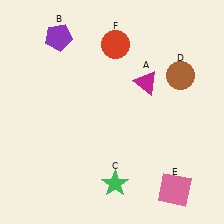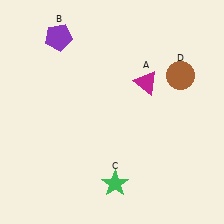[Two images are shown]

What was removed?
The pink square (E), the red circle (F) were removed in Image 2.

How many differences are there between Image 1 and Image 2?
There are 2 differences between the two images.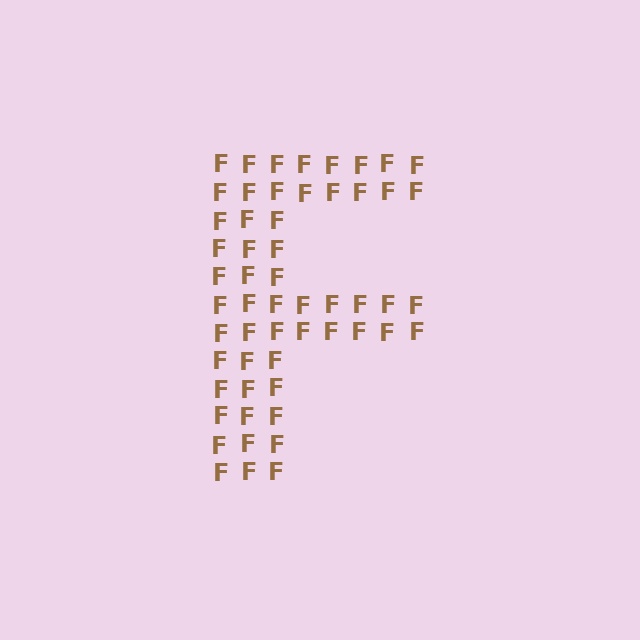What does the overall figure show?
The overall figure shows the letter F.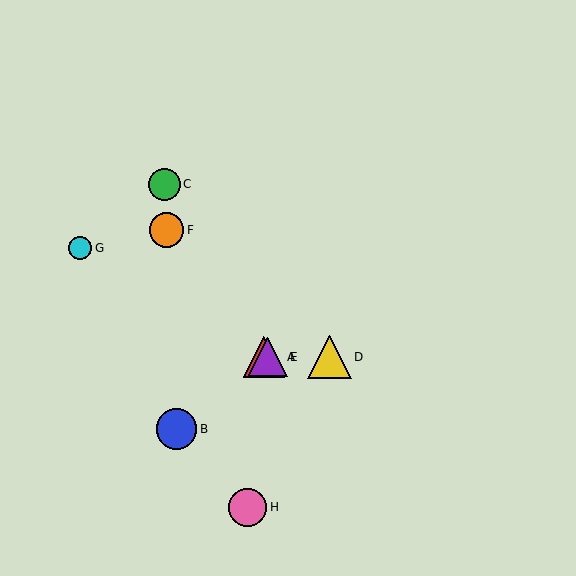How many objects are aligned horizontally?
3 objects (A, D, E) are aligned horizontally.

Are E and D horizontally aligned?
Yes, both are at y≈357.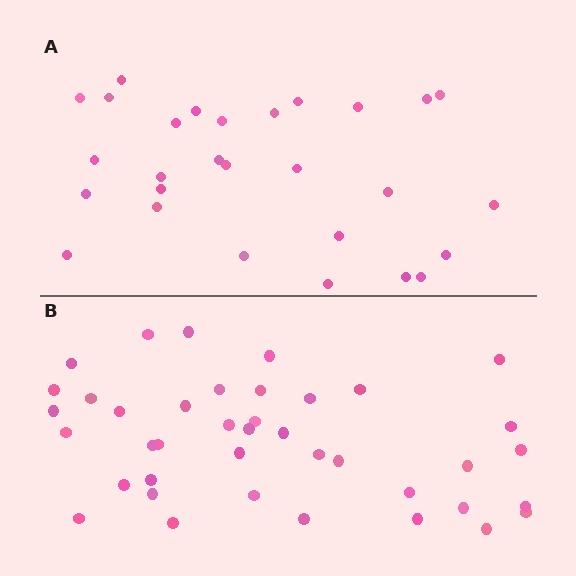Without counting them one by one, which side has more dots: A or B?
Region B (the bottom region) has more dots.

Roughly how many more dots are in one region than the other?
Region B has roughly 12 or so more dots than region A.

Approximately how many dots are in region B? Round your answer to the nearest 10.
About 40 dots.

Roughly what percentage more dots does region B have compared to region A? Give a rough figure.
About 45% more.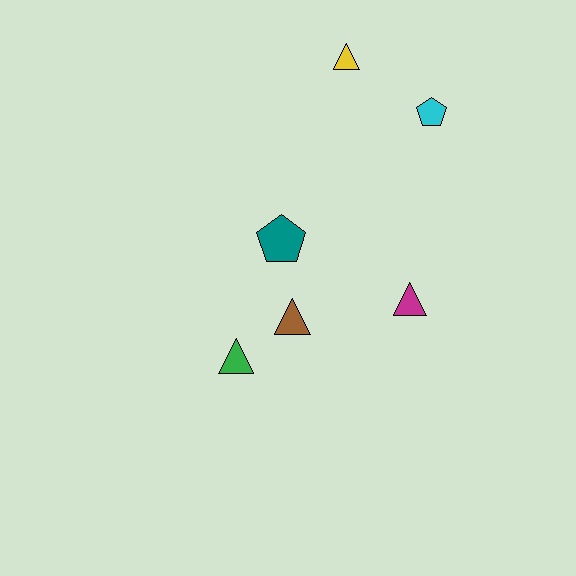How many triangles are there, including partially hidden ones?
There are 4 triangles.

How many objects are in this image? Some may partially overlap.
There are 6 objects.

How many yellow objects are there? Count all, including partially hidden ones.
There is 1 yellow object.